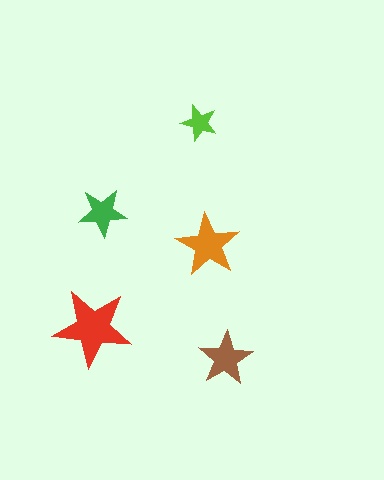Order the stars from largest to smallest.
the red one, the orange one, the brown one, the green one, the lime one.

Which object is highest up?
The lime star is topmost.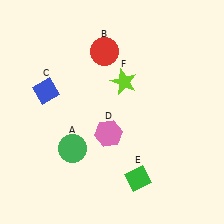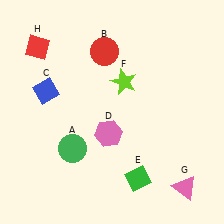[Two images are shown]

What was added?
A pink triangle (G), a red diamond (H) were added in Image 2.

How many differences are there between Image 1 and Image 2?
There are 2 differences between the two images.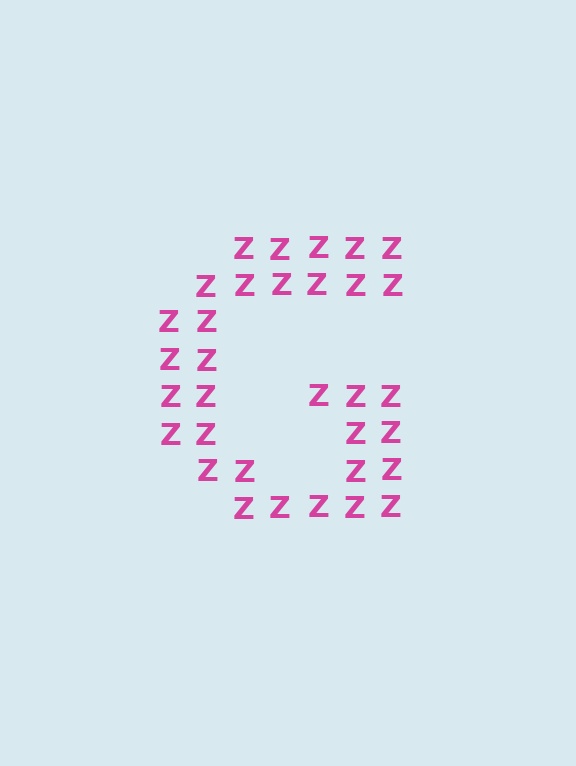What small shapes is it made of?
It is made of small letter Z's.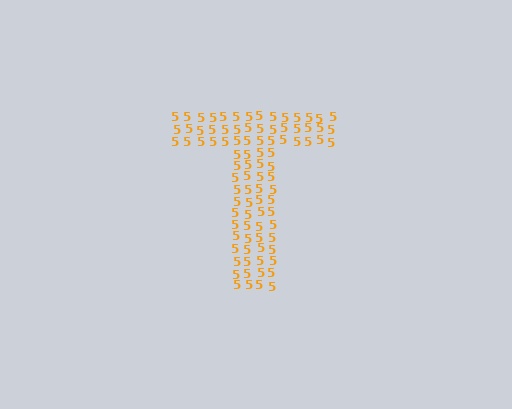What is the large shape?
The large shape is the letter T.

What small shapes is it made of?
It is made of small digit 5's.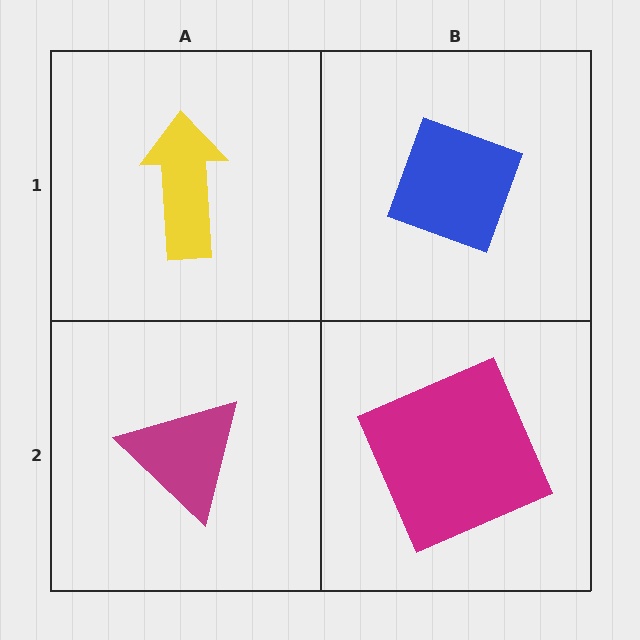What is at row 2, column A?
A magenta triangle.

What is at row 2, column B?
A magenta square.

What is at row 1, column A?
A yellow arrow.